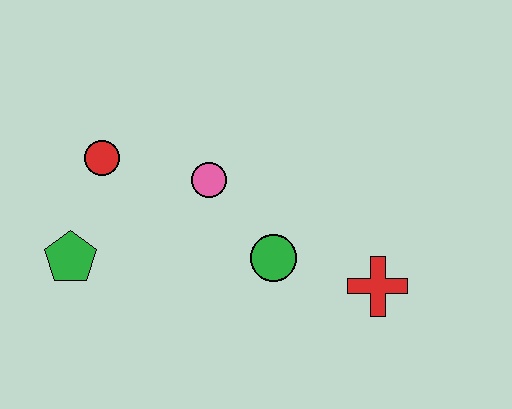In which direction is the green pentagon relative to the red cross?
The green pentagon is to the left of the red cross.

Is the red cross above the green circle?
No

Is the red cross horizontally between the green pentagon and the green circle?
No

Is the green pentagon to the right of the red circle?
No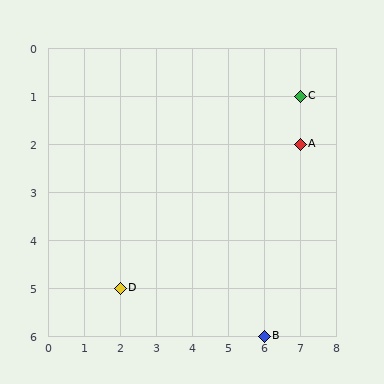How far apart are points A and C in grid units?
Points A and C are 1 row apart.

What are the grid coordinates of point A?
Point A is at grid coordinates (7, 2).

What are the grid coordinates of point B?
Point B is at grid coordinates (6, 6).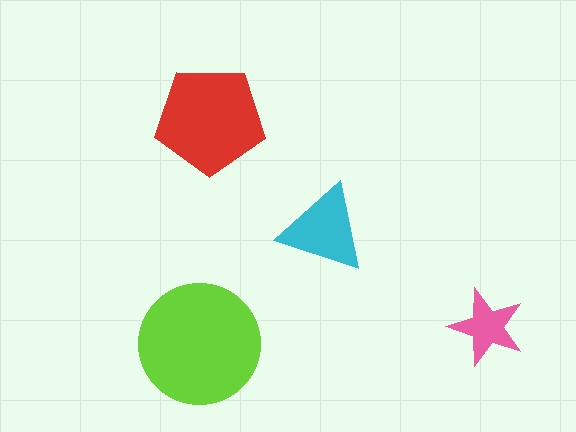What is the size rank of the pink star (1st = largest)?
4th.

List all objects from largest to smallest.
The lime circle, the red pentagon, the cyan triangle, the pink star.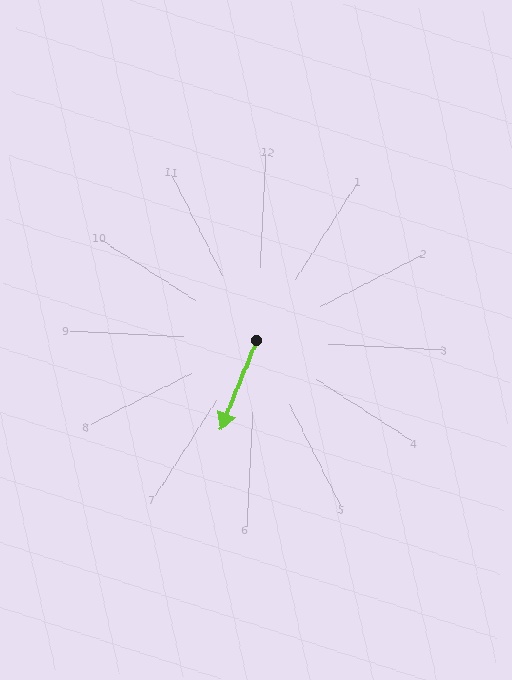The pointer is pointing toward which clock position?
Roughly 7 o'clock.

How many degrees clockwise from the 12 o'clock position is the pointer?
Approximately 199 degrees.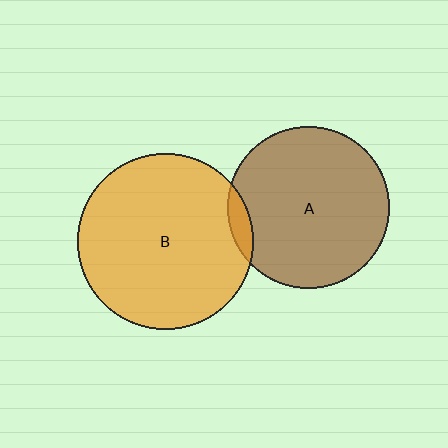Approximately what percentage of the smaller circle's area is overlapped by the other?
Approximately 5%.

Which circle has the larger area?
Circle B (orange).